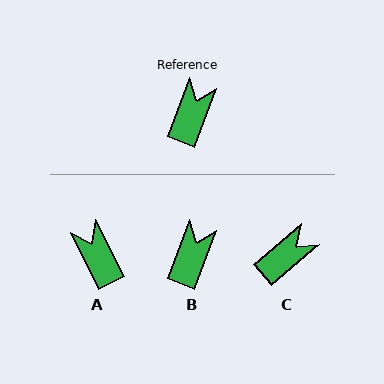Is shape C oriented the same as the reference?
No, it is off by about 29 degrees.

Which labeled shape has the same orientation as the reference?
B.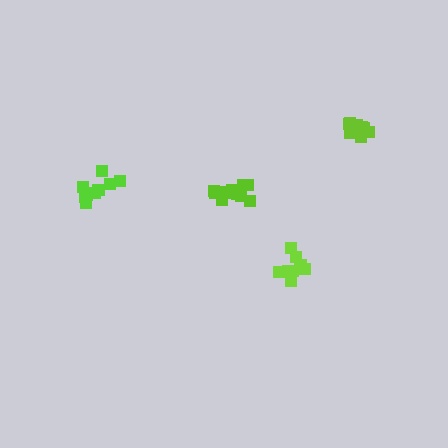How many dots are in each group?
Group 1: 10 dots, Group 2: 9 dots, Group 3: 11 dots, Group 4: 9 dots (39 total).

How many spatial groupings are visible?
There are 4 spatial groupings.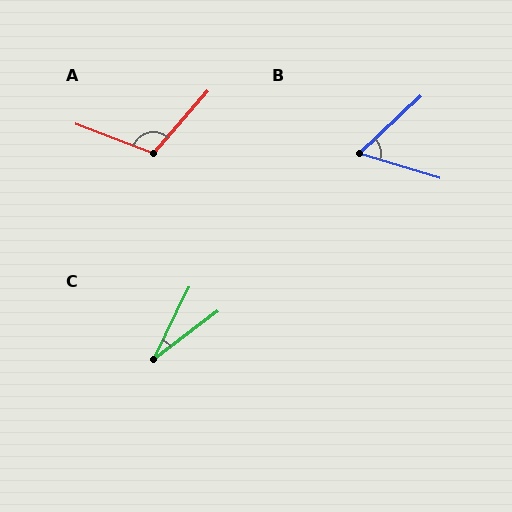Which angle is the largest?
A, at approximately 110 degrees.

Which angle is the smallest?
C, at approximately 27 degrees.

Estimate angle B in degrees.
Approximately 60 degrees.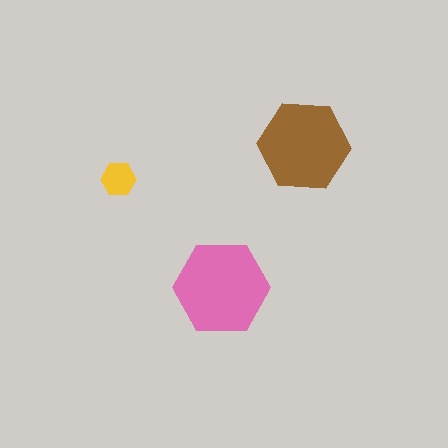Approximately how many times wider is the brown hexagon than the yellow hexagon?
About 2.5 times wider.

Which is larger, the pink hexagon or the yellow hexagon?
The pink one.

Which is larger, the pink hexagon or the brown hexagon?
The pink one.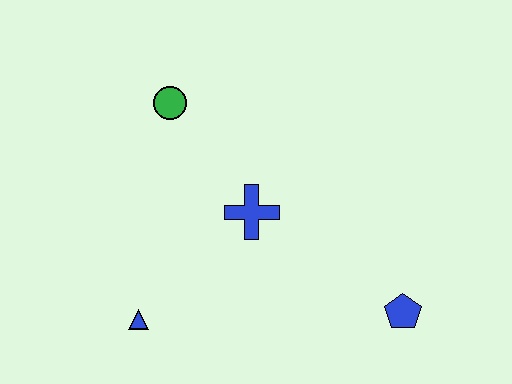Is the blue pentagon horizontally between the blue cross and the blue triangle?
No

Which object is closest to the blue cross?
The green circle is closest to the blue cross.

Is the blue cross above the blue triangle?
Yes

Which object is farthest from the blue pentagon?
The green circle is farthest from the blue pentagon.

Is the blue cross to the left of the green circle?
No